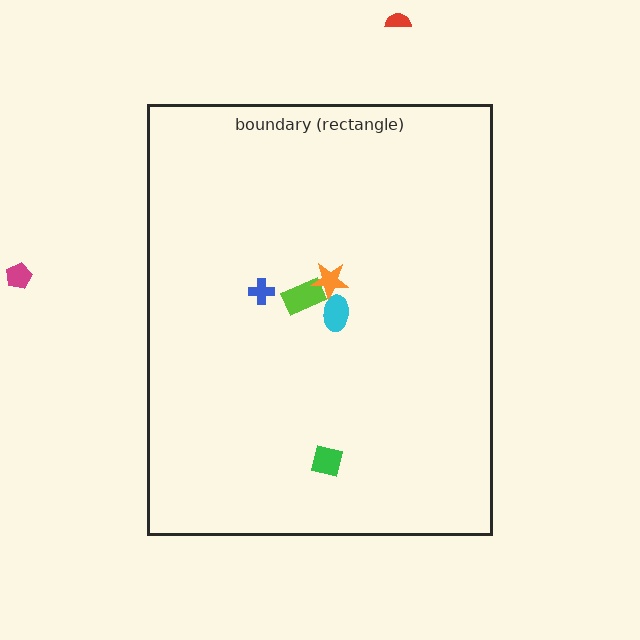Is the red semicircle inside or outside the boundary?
Outside.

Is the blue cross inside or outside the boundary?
Inside.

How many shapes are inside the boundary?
5 inside, 2 outside.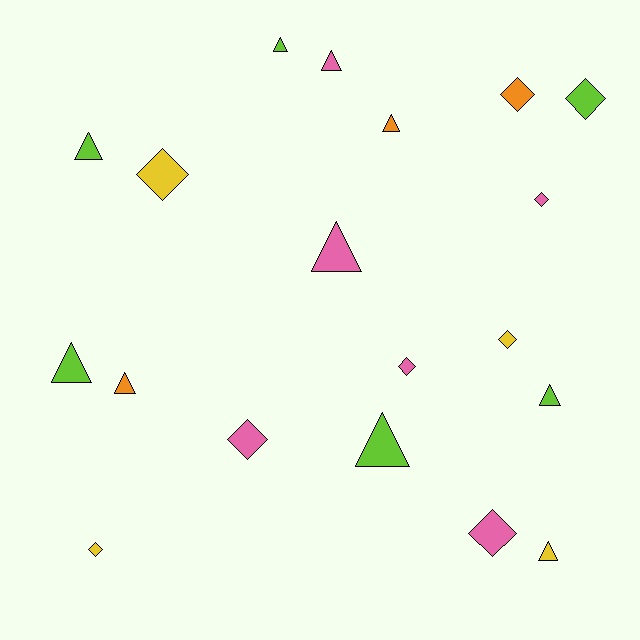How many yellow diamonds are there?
There are 3 yellow diamonds.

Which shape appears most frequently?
Triangle, with 10 objects.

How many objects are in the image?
There are 19 objects.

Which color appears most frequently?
Lime, with 6 objects.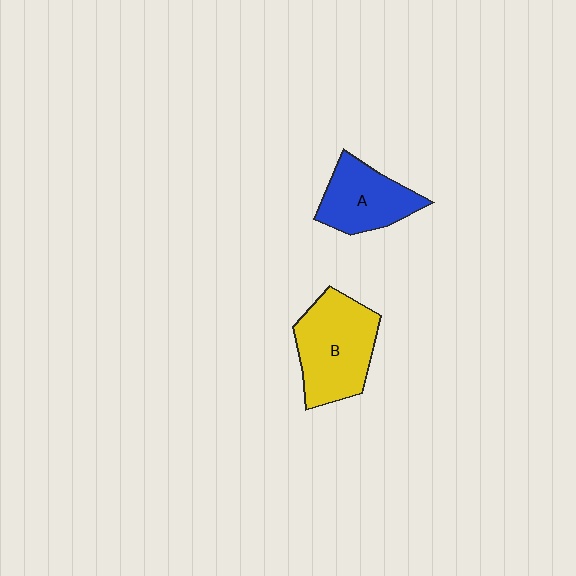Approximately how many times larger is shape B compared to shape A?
Approximately 1.4 times.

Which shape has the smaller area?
Shape A (blue).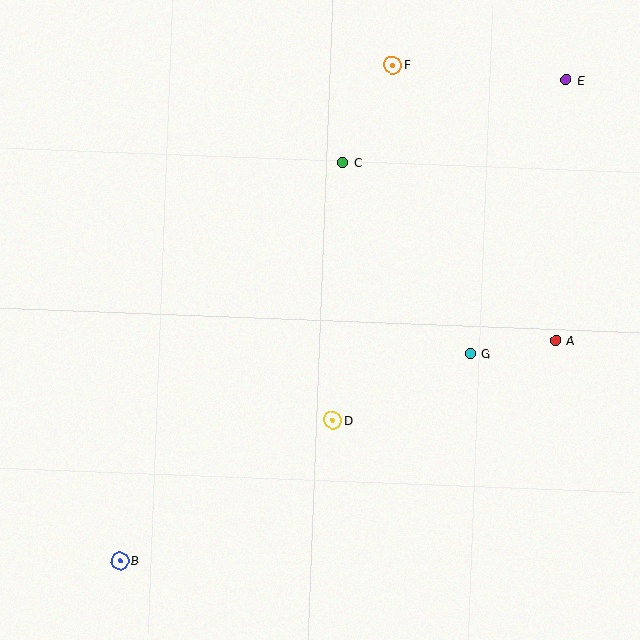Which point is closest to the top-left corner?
Point C is closest to the top-left corner.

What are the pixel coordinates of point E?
Point E is at (566, 80).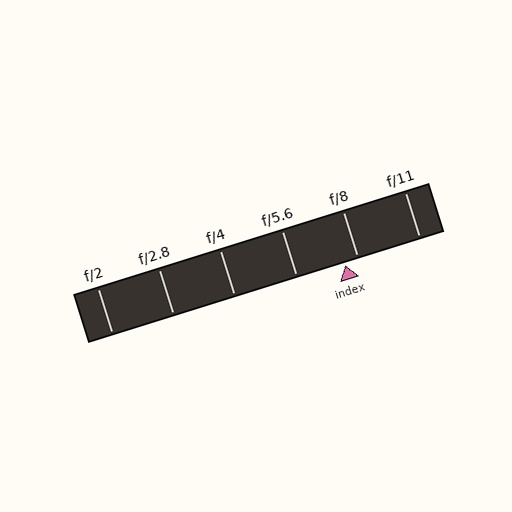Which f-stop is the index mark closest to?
The index mark is closest to f/8.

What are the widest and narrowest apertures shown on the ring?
The widest aperture shown is f/2 and the narrowest is f/11.